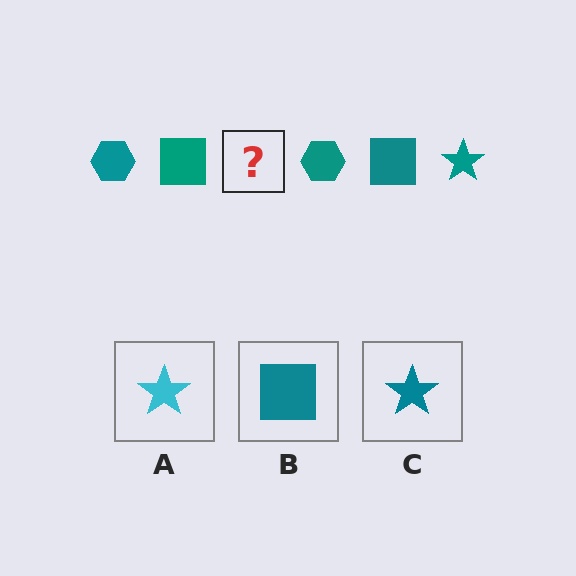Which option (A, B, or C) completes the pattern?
C.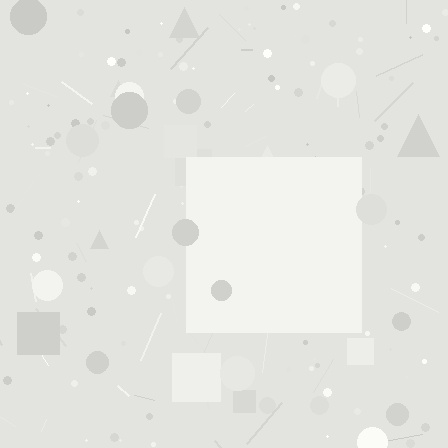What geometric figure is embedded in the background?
A square is embedded in the background.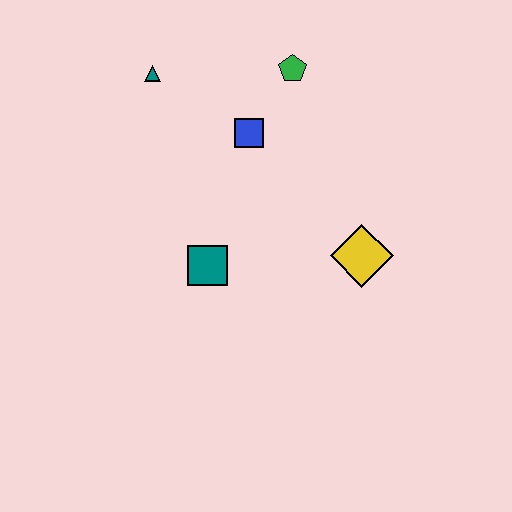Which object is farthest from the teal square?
The green pentagon is farthest from the teal square.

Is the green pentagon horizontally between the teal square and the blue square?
No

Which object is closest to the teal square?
The blue square is closest to the teal square.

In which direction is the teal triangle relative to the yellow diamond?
The teal triangle is to the left of the yellow diamond.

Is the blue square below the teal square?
No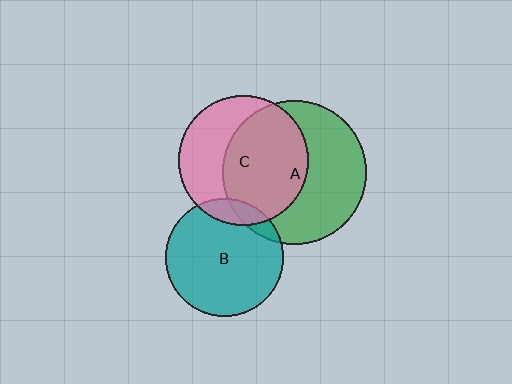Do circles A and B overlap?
Yes.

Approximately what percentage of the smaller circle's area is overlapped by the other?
Approximately 10%.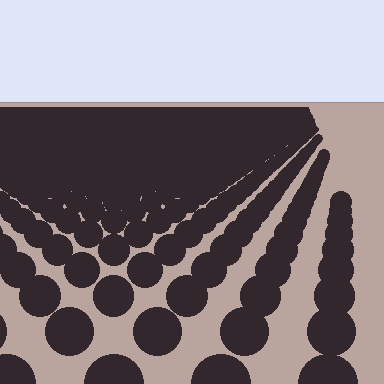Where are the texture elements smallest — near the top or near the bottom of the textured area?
Near the top.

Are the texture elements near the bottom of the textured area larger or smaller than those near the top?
Larger. Near the bottom, elements are closer to the viewer and appear at a bigger on-screen size.